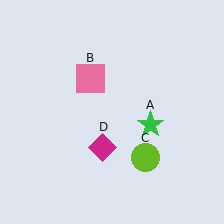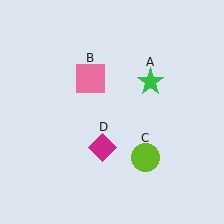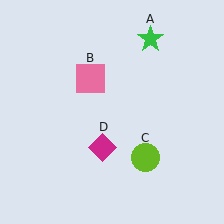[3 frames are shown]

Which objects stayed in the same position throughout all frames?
Pink square (object B) and lime circle (object C) and magenta diamond (object D) remained stationary.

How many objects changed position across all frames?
1 object changed position: green star (object A).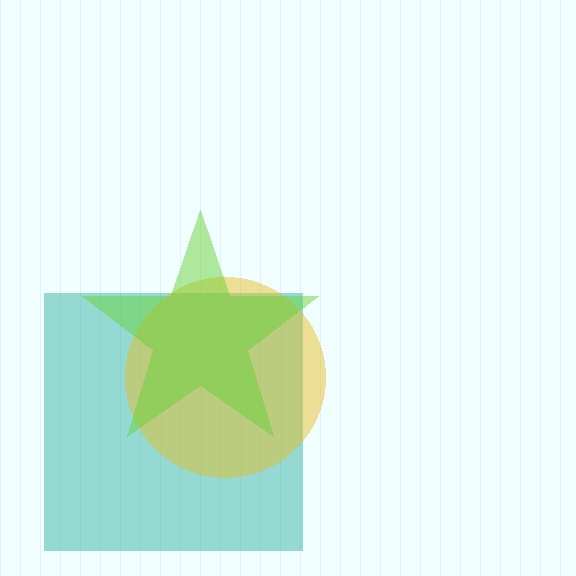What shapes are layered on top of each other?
The layered shapes are: a teal square, a yellow circle, a lime star.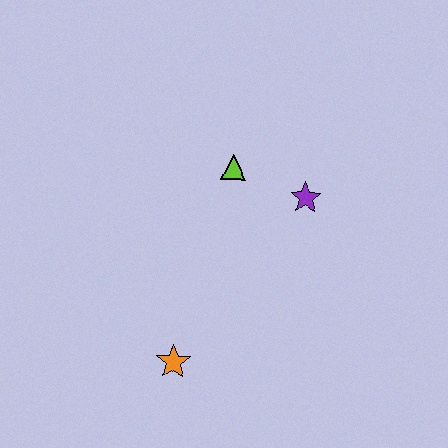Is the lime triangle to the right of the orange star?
Yes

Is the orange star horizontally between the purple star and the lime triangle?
No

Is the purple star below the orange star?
No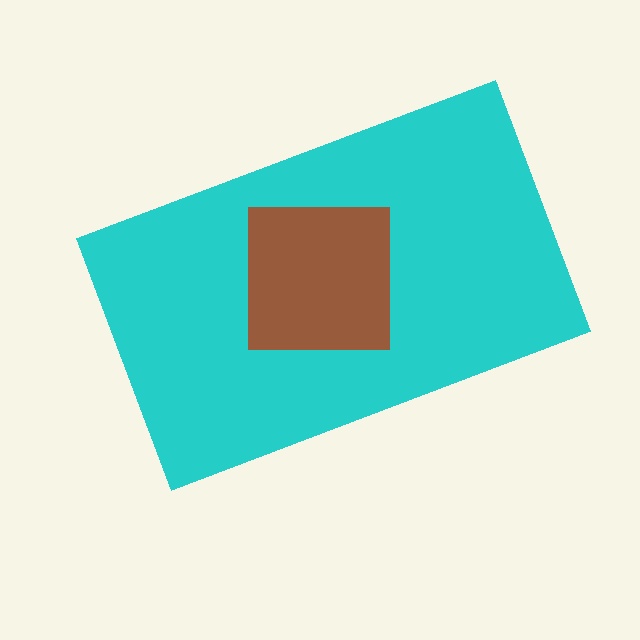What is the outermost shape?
The cyan rectangle.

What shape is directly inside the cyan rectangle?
The brown square.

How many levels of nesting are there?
2.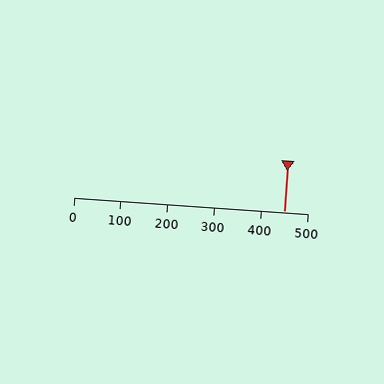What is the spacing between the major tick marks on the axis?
The major ticks are spaced 100 apart.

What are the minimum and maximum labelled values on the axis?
The axis runs from 0 to 500.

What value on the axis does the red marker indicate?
The marker indicates approximately 450.